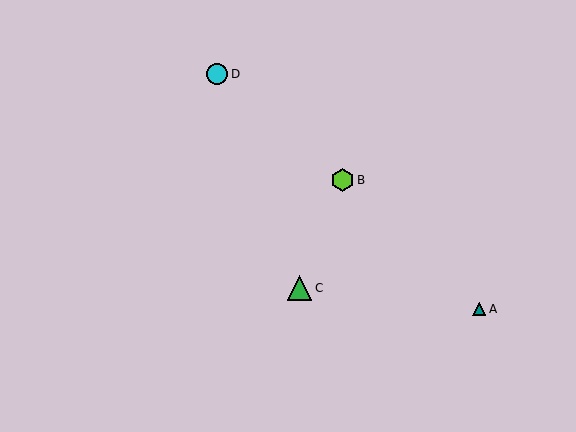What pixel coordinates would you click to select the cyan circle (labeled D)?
Click at (217, 74) to select the cyan circle D.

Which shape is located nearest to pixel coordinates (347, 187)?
The lime hexagon (labeled B) at (343, 180) is nearest to that location.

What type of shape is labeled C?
Shape C is a green triangle.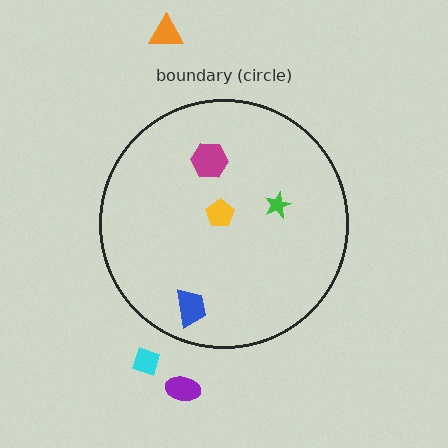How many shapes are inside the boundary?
4 inside, 3 outside.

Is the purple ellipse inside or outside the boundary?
Outside.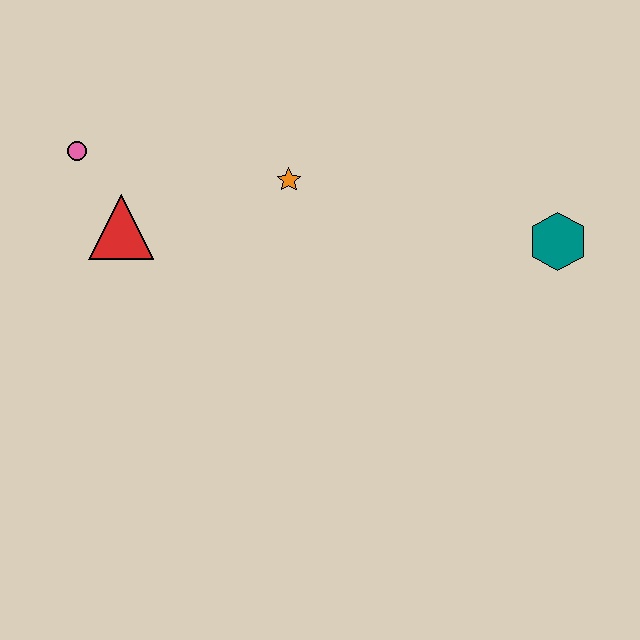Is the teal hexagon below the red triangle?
Yes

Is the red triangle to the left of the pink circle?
No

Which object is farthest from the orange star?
The teal hexagon is farthest from the orange star.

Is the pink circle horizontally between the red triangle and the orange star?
No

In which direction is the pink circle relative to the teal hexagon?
The pink circle is to the left of the teal hexagon.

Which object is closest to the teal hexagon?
The orange star is closest to the teal hexagon.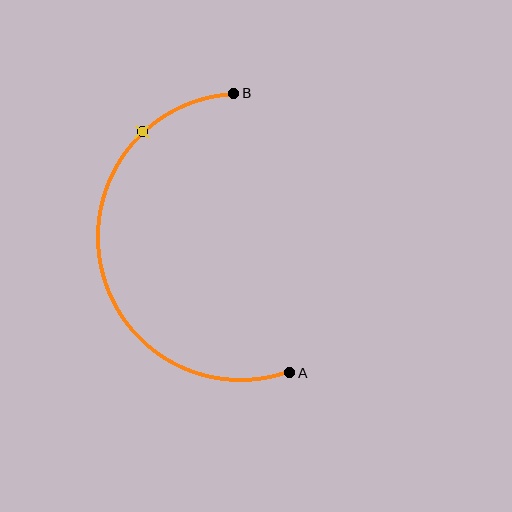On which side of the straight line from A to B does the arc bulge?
The arc bulges to the left of the straight line connecting A and B.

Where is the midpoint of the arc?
The arc midpoint is the point on the curve farthest from the straight line joining A and B. It sits to the left of that line.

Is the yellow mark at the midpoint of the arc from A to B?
No. The yellow mark lies on the arc but is closer to endpoint B. The arc midpoint would be at the point on the curve equidistant along the arc from both A and B.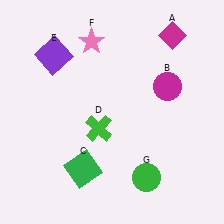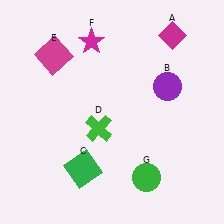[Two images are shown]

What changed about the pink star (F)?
In Image 1, F is pink. In Image 2, it changed to magenta.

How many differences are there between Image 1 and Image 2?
There are 3 differences between the two images.